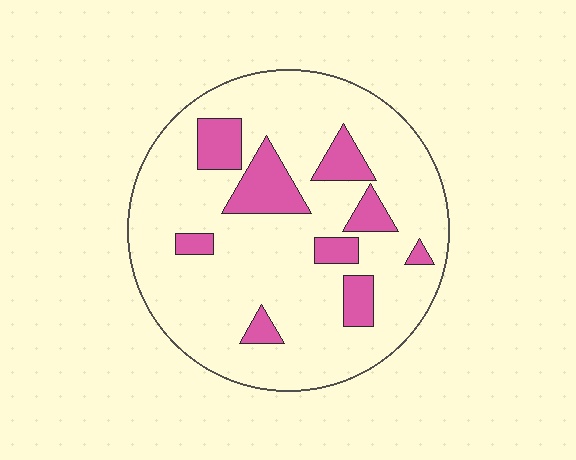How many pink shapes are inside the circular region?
9.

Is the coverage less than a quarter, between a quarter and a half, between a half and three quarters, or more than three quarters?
Less than a quarter.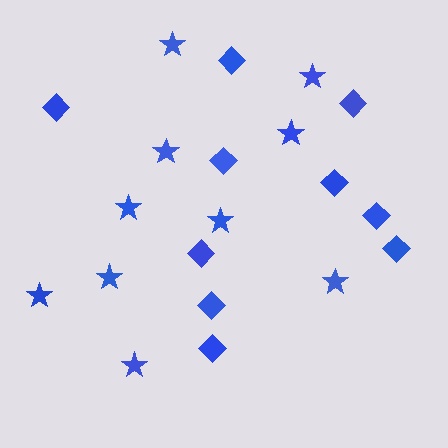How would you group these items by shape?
There are 2 groups: one group of stars (10) and one group of diamonds (10).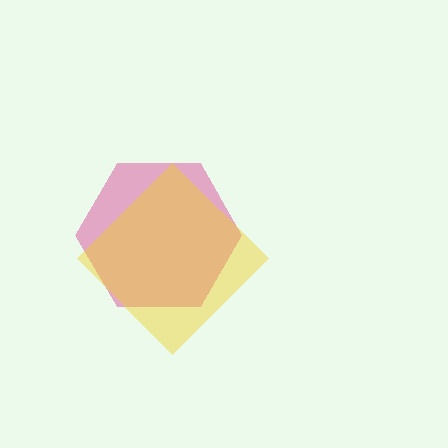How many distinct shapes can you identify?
There are 2 distinct shapes: a pink hexagon, a yellow diamond.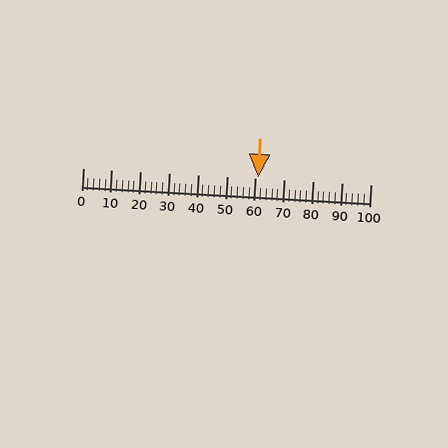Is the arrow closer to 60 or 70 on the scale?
The arrow is closer to 60.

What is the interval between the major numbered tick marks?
The major tick marks are spaced 10 units apart.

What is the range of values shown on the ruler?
The ruler shows values from 0 to 100.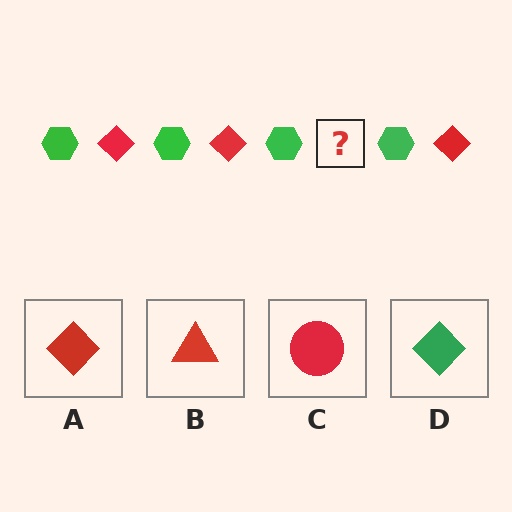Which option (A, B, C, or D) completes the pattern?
A.